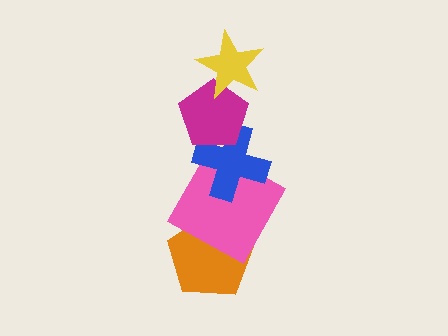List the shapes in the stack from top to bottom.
From top to bottom: the yellow star, the magenta pentagon, the blue cross, the pink square, the orange pentagon.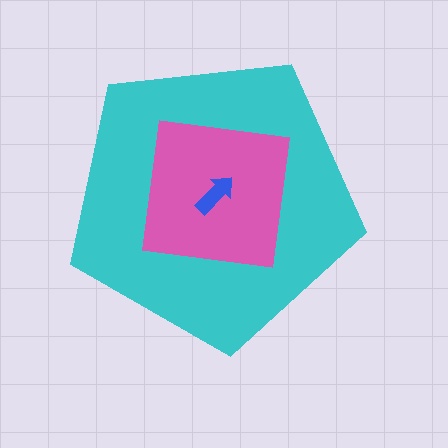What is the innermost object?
The blue arrow.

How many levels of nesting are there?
3.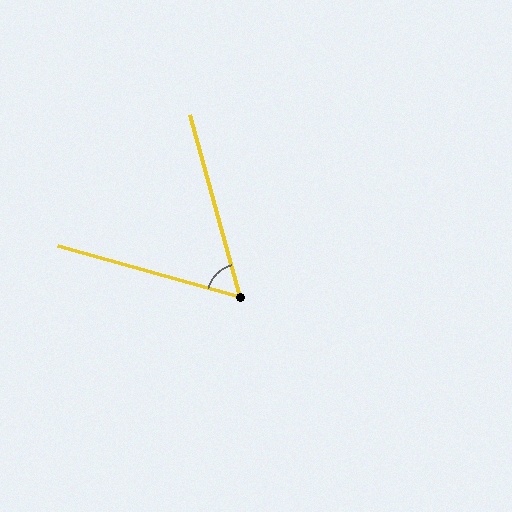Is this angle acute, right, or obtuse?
It is acute.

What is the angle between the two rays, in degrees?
Approximately 59 degrees.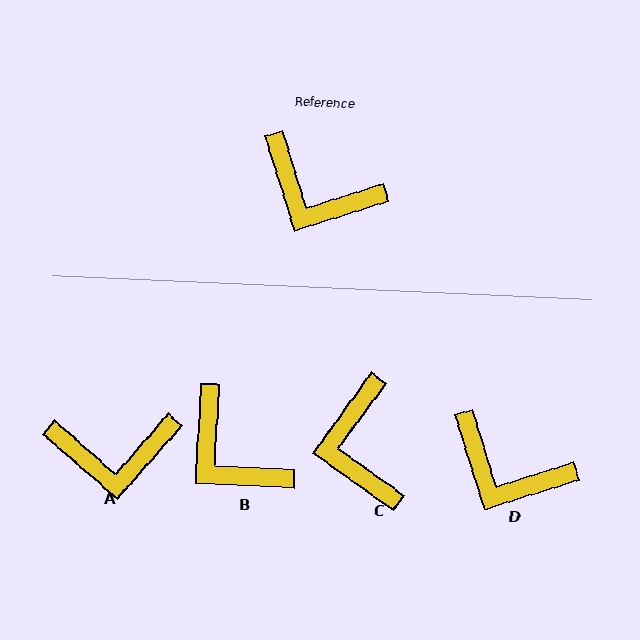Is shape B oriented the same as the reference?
No, it is off by about 20 degrees.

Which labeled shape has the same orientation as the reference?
D.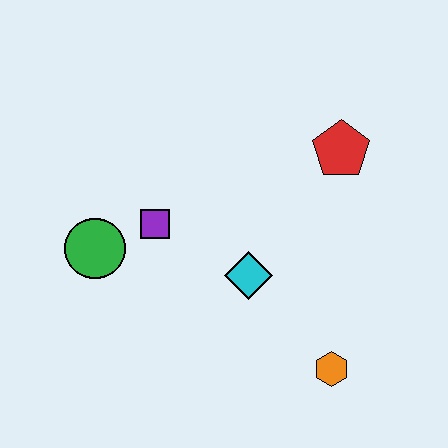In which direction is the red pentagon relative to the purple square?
The red pentagon is to the right of the purple square.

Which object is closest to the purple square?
The green circle is closest to the purple square.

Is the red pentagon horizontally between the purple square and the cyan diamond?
No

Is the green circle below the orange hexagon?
No